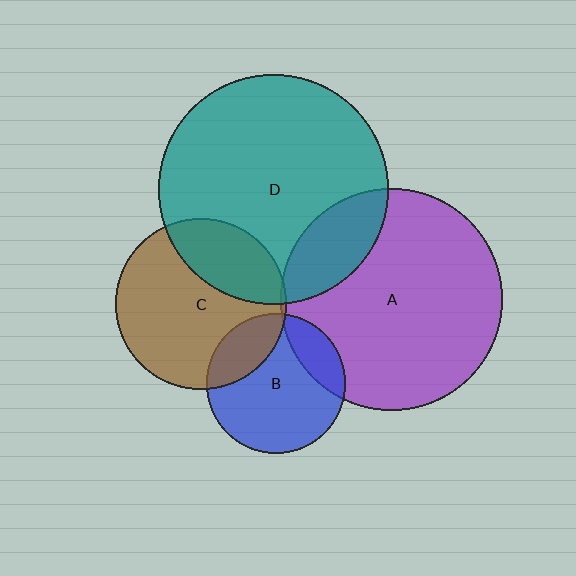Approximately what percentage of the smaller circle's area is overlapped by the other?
Approximately 30%.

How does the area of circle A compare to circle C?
Approximately 1.7 times.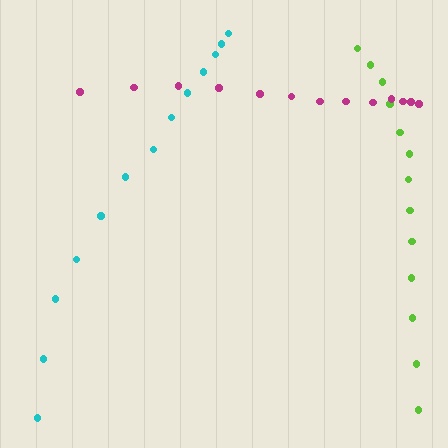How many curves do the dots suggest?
There are 3 distinct paths.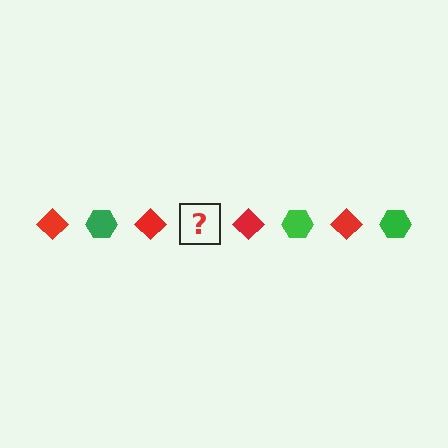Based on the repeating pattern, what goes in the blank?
The blank should be a green hexagon.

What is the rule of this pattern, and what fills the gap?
The rule is that the pattern alternates between red diamond and green hexagon. The gap should be filled with a green hexagon.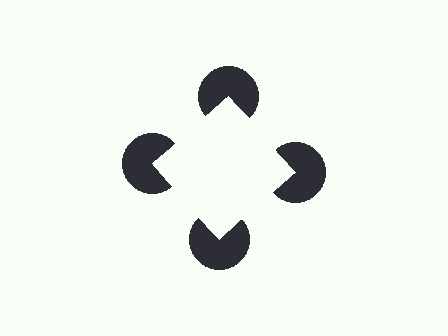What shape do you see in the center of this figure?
An illusory square — its edges are inferred from the aligned wedge cuts in the pac-man discs, not physically drawn.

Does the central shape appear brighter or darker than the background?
It typically appears slightly brighter than the background, even though no actual brightness change is drawn.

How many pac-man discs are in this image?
There are 4 — one at each vertex of the illusory square.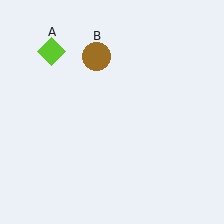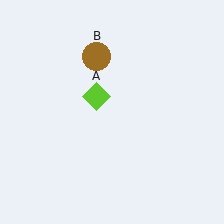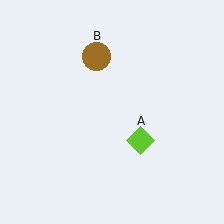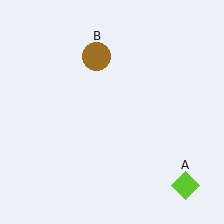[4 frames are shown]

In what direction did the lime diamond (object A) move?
The lime diamond (object A) moved down and to the right.